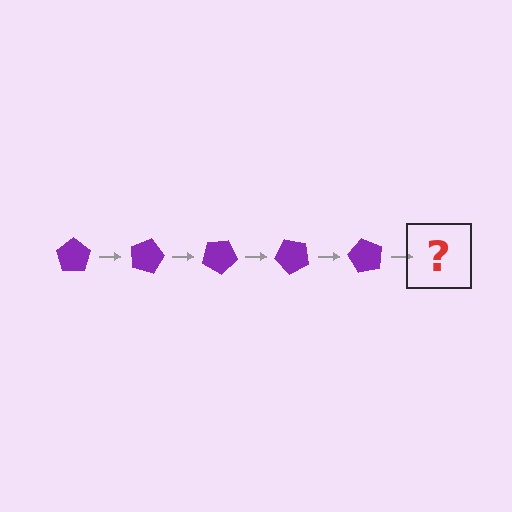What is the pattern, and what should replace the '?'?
The pattern is that the pentagon rotates 15 degrees each step. The '?' should be a purple pentagon rotated 75 degrees.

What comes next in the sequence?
The next element should be a purple pentagon rotated 75 degrees.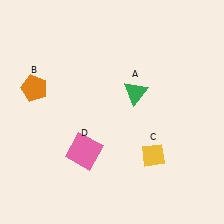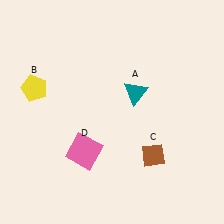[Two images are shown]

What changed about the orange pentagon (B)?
In Image 1, B is orange. In Image 2, it changed to yellow.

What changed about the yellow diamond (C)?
In Image 1, C is yellow. In Image 2, it changed to brown.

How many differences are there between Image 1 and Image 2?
There are 3 differences between the two images.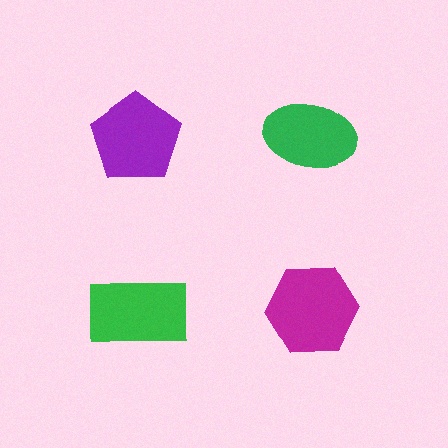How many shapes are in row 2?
2 shapes.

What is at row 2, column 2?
A magenta hexagon.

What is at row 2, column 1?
A green rectangle.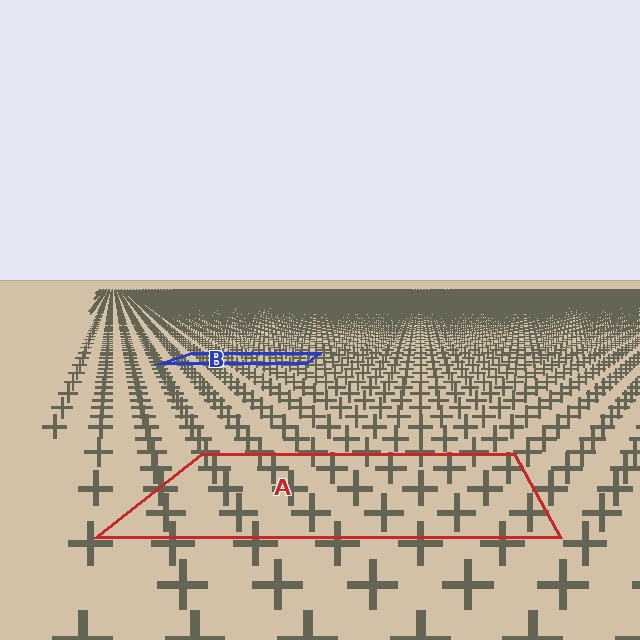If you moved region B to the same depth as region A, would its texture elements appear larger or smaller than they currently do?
They would appear larger. At a closer depth, the same texture elements are projected at a bigger on-screen size.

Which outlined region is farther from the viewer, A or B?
Region B is farther from the viewer — the texture elements inside it appear smaller and more densely packed.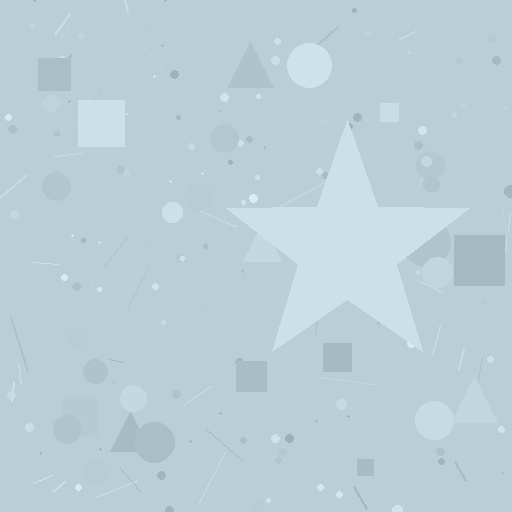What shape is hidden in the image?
A star is hidden in the image.